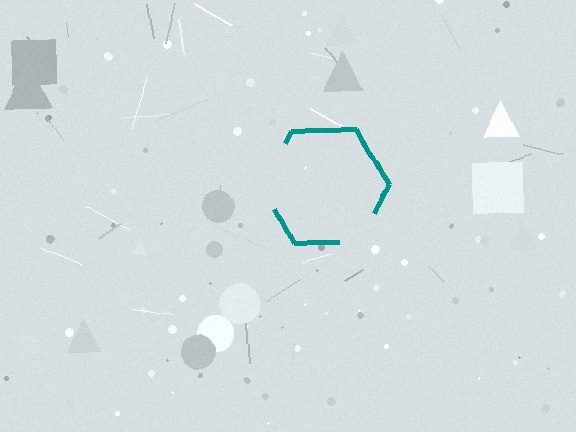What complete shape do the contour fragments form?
The contour fragments form a hexagon.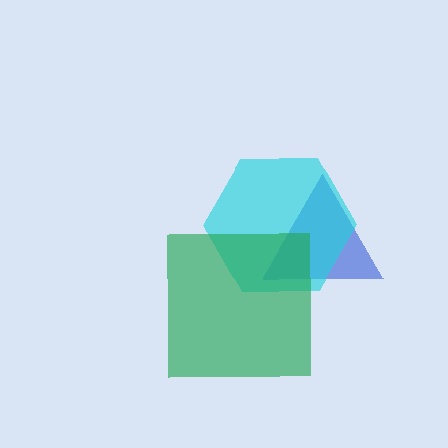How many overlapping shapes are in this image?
There are 3 overlapping shapes in the image.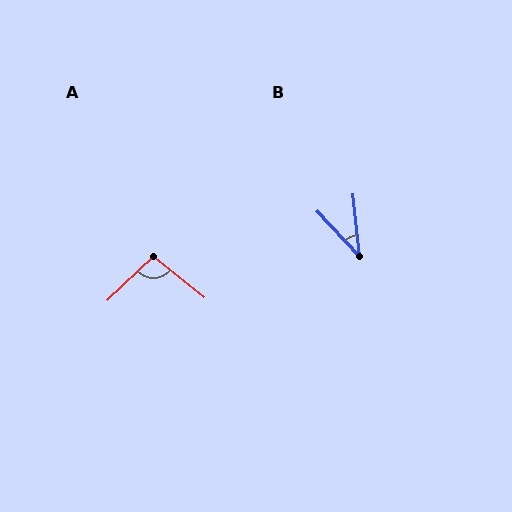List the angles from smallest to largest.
B (37°), A (98°).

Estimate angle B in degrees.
Approximately 37 degrees.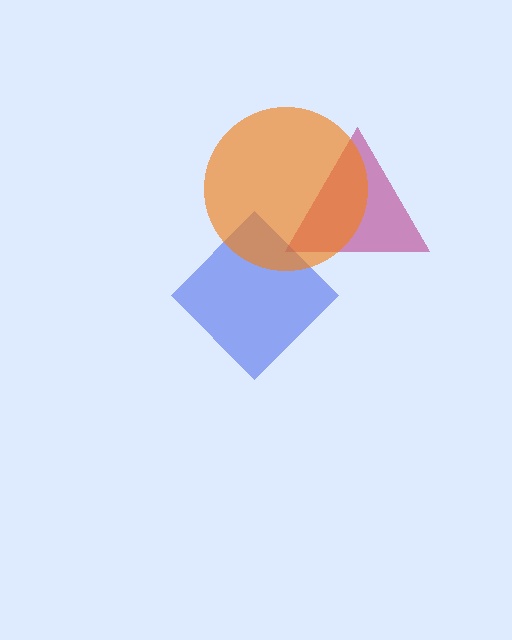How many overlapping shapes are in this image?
There are 3 overlapping shapes in the image.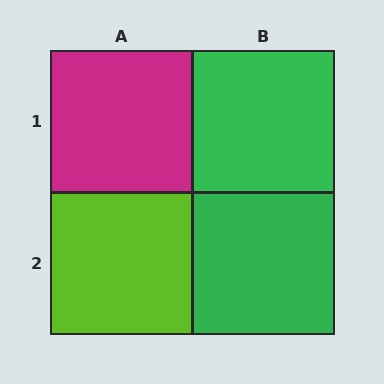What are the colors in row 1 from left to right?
Magenta, green.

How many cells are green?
2 cells are green.